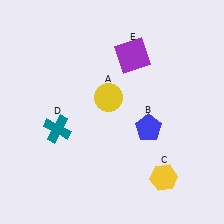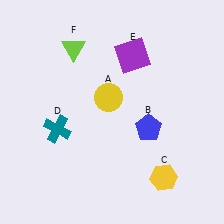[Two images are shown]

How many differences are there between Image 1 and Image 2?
There is 1 difference between the two images.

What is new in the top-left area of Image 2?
A lime triangle (F) was added in the top-left area of Image 2.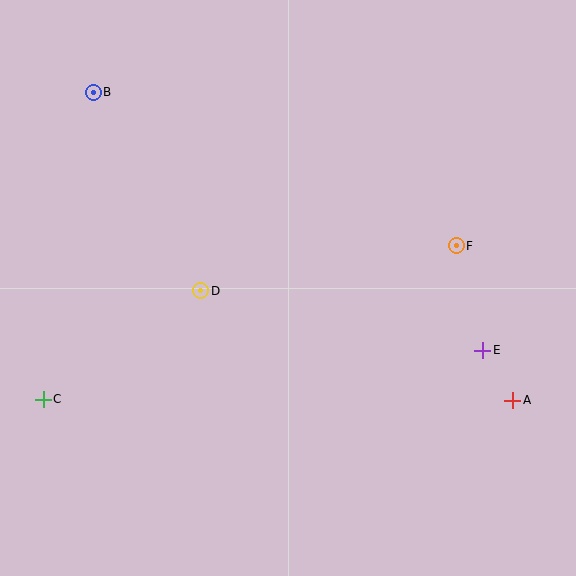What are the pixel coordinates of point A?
Point A is at (513, 400).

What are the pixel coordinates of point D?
Point D is at (201, 291).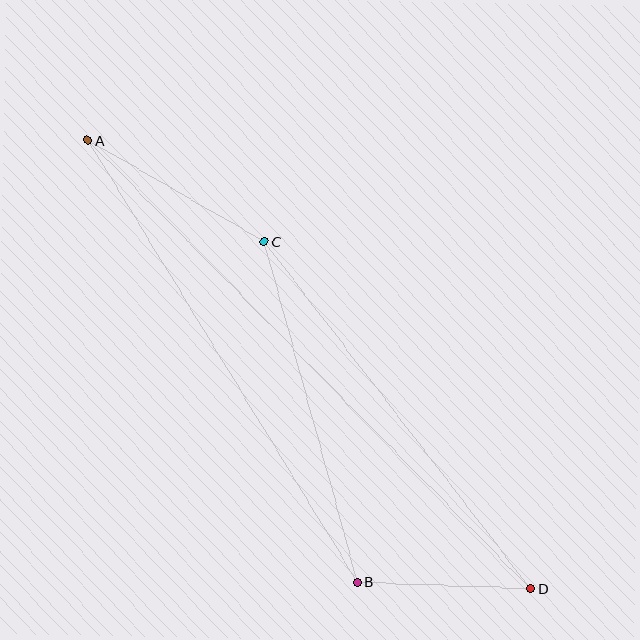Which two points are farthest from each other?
Points A and D are farthest from each other.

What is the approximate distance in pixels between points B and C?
The distance between B and C is approximately 353 pixels.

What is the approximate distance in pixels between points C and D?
The distance between C and D is approximately 438 pixels.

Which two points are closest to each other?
Points B and D are closest to each other.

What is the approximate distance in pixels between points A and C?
The distance between A and C is approximately 203 pixels.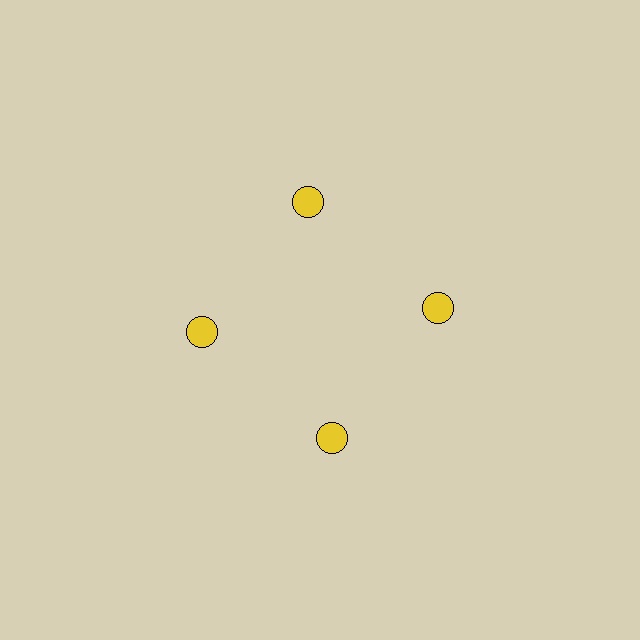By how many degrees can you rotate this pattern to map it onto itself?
The pattern maps onto itself every 90 degrees of rotation.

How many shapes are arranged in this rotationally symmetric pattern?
There are 4 shapes, arranged in 4 groups of 1.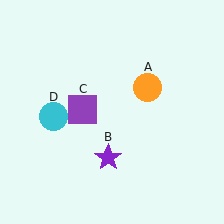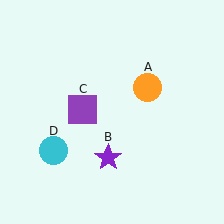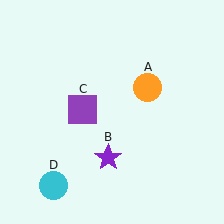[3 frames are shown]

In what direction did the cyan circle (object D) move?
The cyan circle (object D) moved down.